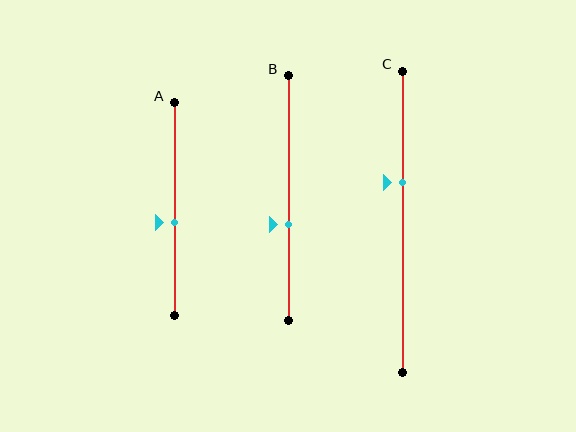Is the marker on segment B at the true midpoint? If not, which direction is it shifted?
No, the marker on segment B is shifted downward by about 11% of the segment length.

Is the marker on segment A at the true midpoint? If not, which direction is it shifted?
No, the marker on segment A is shifted downward by about 6% of the segment length.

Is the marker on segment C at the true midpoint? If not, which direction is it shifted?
No, the marker on segment C is shifted upward by about 13% of the segment length.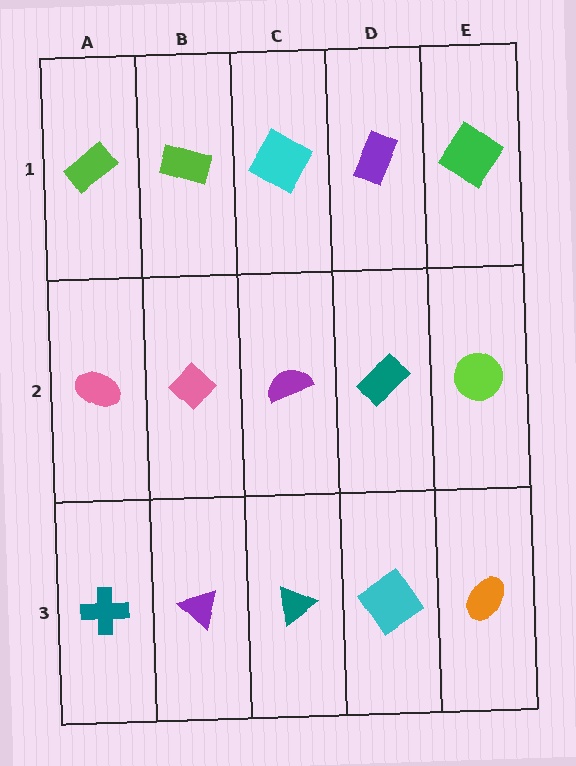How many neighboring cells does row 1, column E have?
2.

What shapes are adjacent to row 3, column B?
A pink diamond (row 2, column B), a teal cross (row 3, column A), a teal triangle (row 3, column C).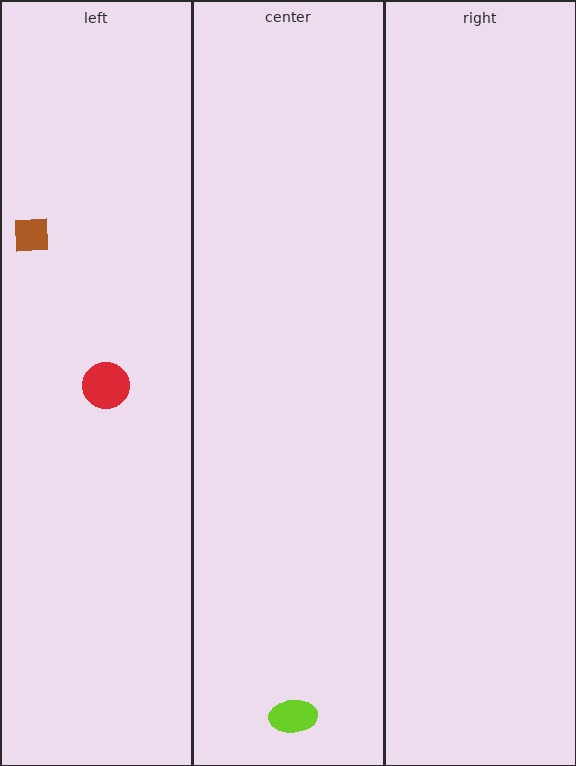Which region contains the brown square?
The left region.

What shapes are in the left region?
The brown square, the red circle.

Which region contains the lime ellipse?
The center region.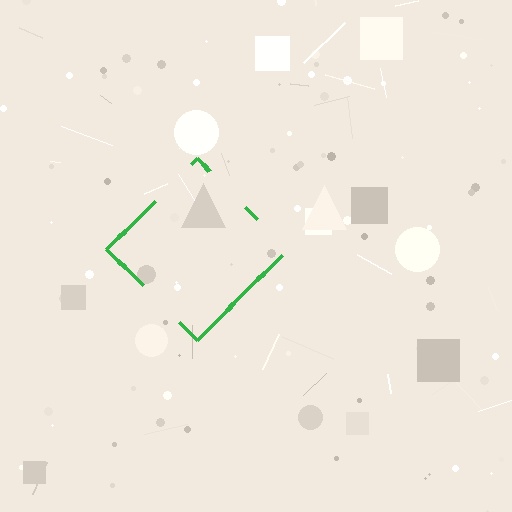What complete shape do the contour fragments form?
The contour fragments form a diamond.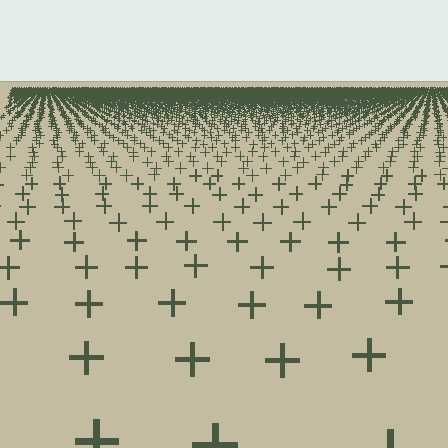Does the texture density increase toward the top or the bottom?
Density increases toward the top.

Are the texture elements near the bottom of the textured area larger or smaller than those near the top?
Larger. Near the bottom, elements are closer to the viewer and appear at a bigger on-screen size.